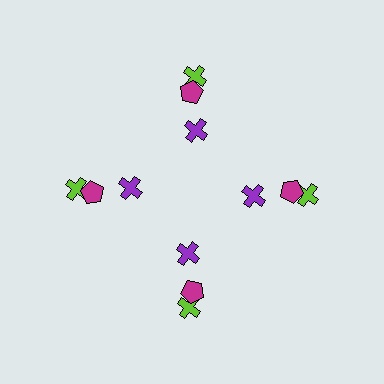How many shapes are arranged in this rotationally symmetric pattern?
There are 12 shapes, arranged in 4 groups of 3.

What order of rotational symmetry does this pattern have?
This pattern has 4-fold rotational symmetry.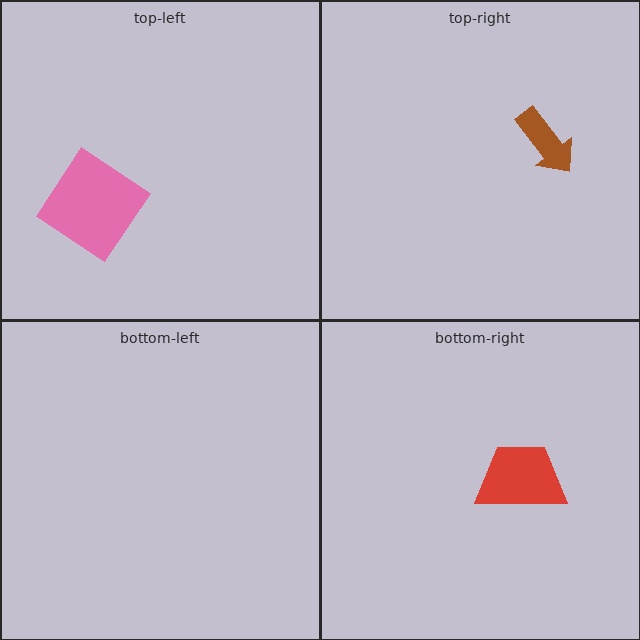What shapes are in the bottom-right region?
The red trapezoid.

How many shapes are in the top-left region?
1.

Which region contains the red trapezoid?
The bottom-right region.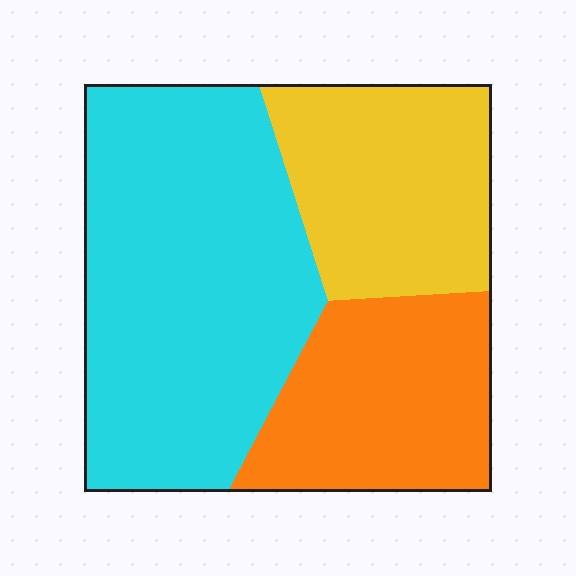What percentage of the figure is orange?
Orange covers roughly 25% of the figure.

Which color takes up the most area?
Cyan, at roughly 50%.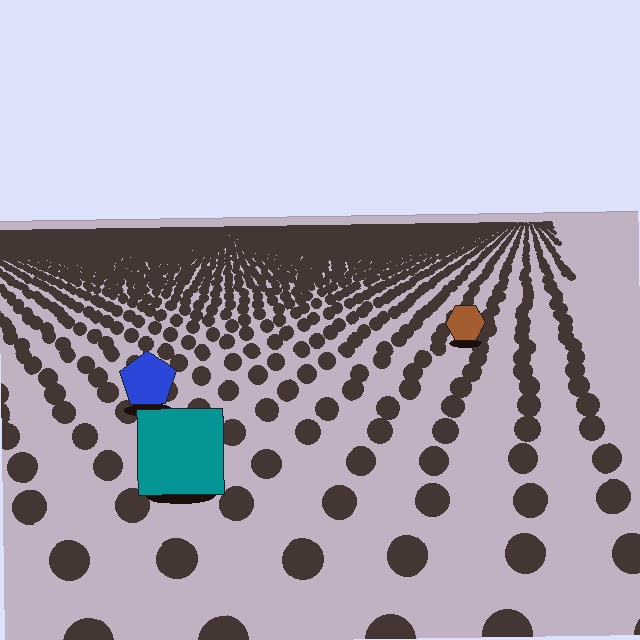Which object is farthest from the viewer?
The brown hexagon is farthest from the viewer. It appears smaller and the ground texture around it is denser.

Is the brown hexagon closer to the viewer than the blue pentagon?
No. The blue pentagon is closer — you can tell from the texture gradient: the ground texture is coarser near it.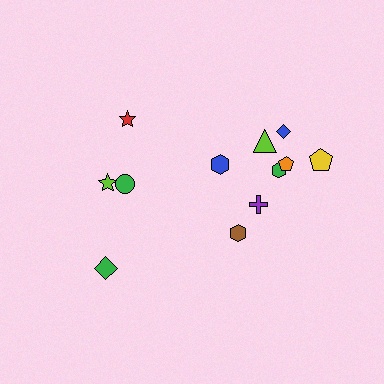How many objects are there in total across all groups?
There are 12 objects.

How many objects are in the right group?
There are 8 objects.